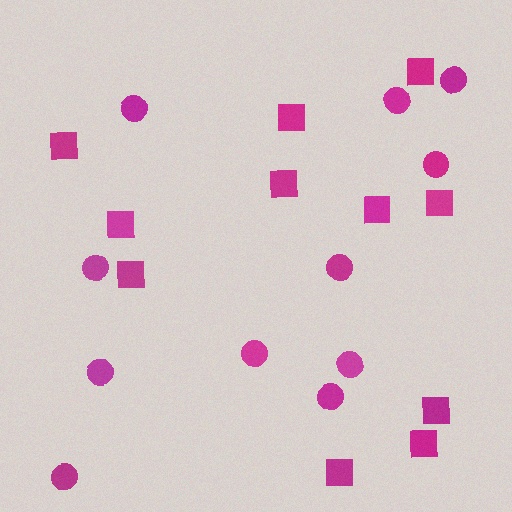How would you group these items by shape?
There are 2 groups: one group of squares (11) and one group of circles (11).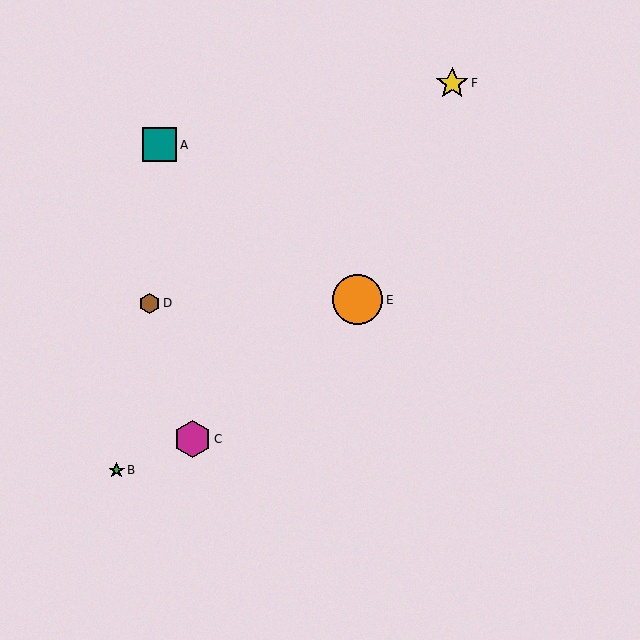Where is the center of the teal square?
The center of the teal square is at (160, 145).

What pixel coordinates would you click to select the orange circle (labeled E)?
Click at (358, 300) to select the orange circle E.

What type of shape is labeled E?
Shape E is an orange circle.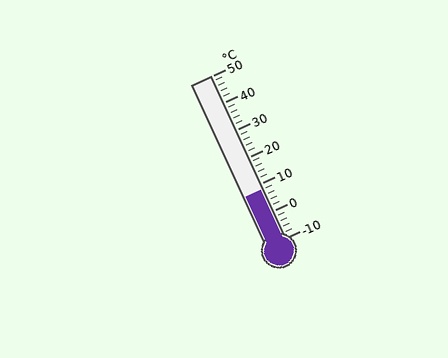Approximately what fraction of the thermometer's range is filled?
The thermometer is filled to approximately 30% of its range.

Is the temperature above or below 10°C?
The temperature is below 10°C.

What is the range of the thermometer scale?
The thermometer scale ranges from -10°C to 50°C.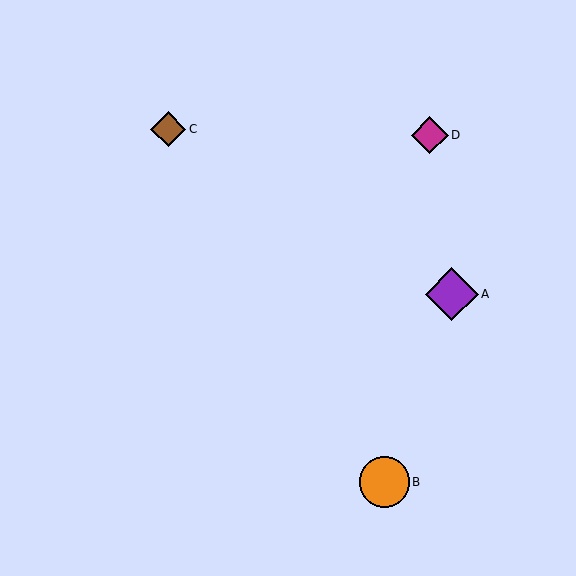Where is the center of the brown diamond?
The center of the brown diamond is at (168, 129).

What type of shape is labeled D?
Shape D is a magenta diamond.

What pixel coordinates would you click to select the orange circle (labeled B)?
Click at (384, 482) to select the orange circle B.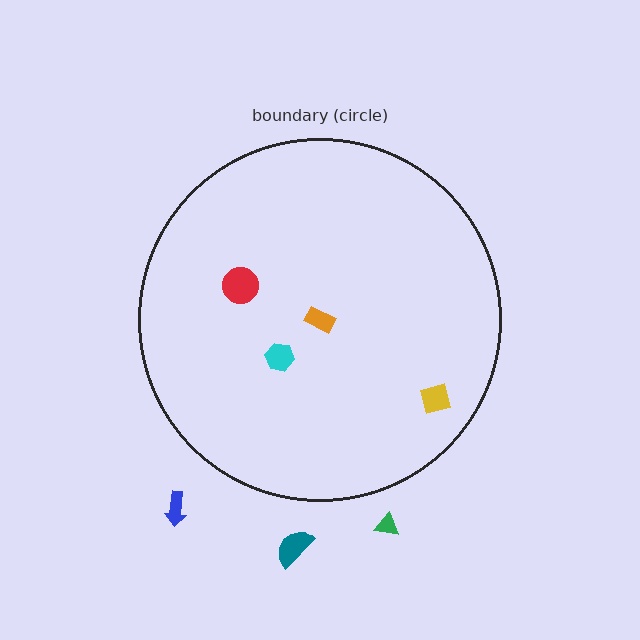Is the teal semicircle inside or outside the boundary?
Outside.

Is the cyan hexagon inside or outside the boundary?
Inside.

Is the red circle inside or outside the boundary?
Inside.